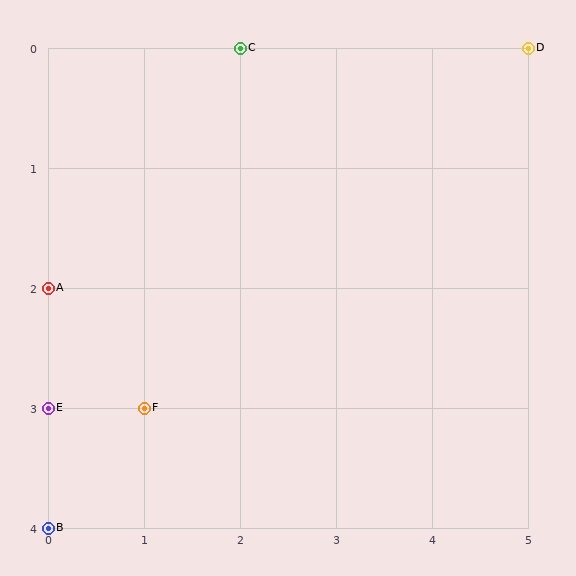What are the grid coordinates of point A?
Point A is at grid coordinates (0, 2).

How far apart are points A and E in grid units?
Points A and E are 1 row apart.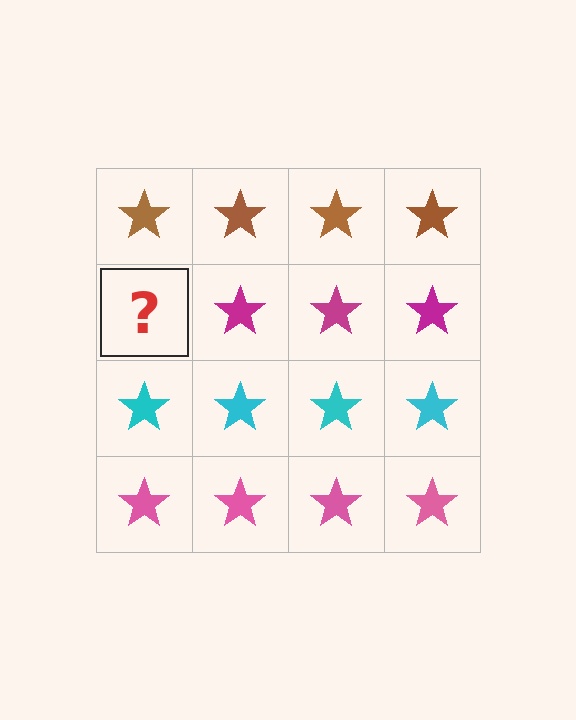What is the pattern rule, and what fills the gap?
The rule is that each row has a consistent color. The gap should be filled with a magenta star.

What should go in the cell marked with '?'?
The missing cell should contain a magenta star.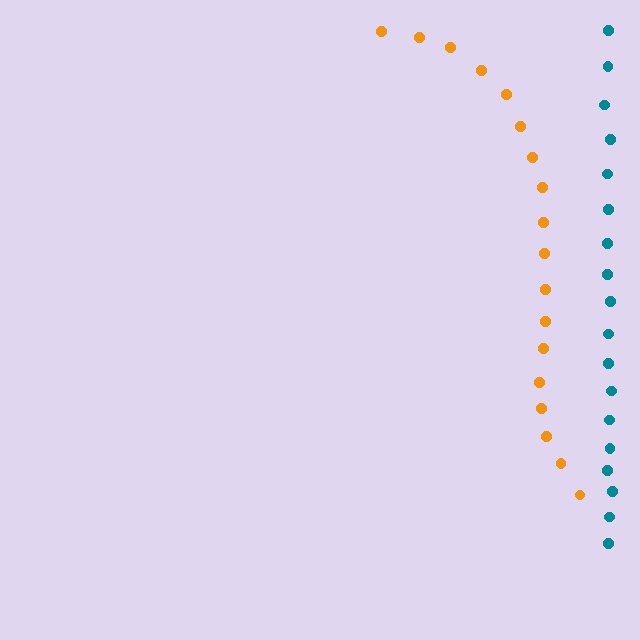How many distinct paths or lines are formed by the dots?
There are 2 distinct paths.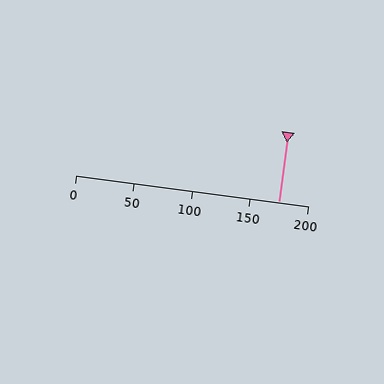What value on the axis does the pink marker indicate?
The marker indicates approximately 175.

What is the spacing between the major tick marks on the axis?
The major ticks are spaced 50 apart.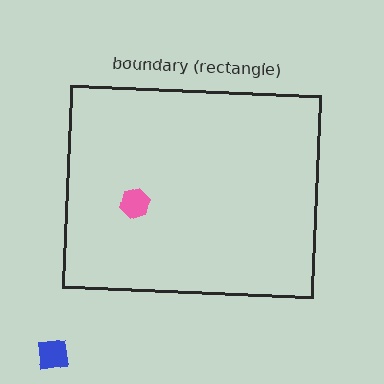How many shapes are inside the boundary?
1 inside, 1 outside.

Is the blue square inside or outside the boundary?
Outside.